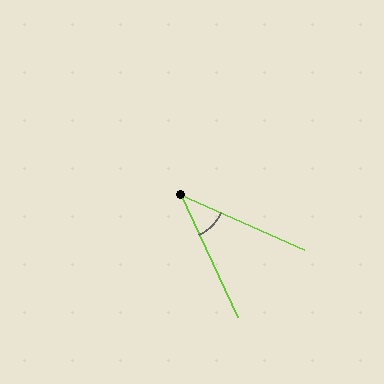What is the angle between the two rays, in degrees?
Approximately 41 degrees.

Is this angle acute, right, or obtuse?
It is acute.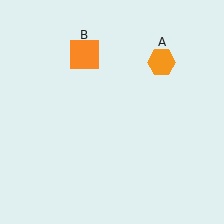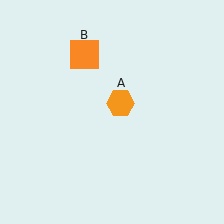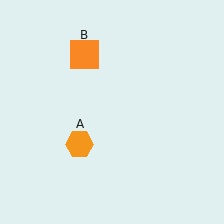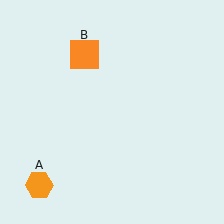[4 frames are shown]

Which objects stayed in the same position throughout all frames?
Orange square (object B) remained stationary.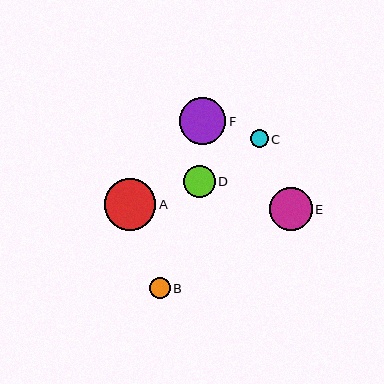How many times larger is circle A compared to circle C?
Circle A is approximately 2.8 times the size of circle C.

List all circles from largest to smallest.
From largest to smallest: A, F, E, D, B, C.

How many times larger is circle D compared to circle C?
Circle D is approximately 1.8 times the size of circle C.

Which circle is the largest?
Circle A is the largest with a size of approximately 51 pixels.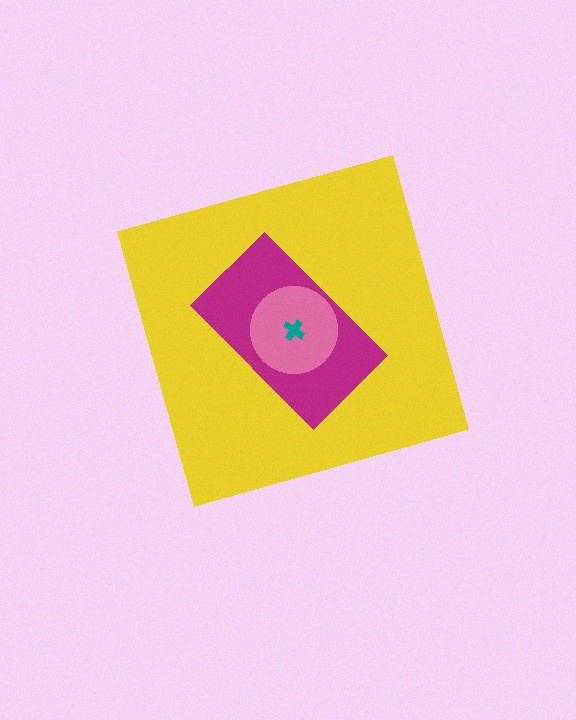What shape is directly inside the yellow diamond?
The magenta rectangle.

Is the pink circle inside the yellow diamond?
Yes.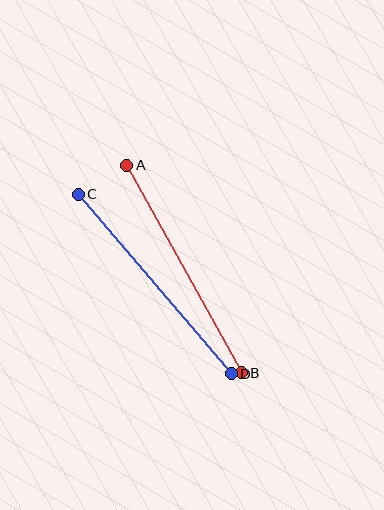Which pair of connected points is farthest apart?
Points A and B are farthest apart.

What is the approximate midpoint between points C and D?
The midpoint is at approximately (155, 284) pixels.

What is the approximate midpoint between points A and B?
The midpoint is at approximately (184, 269) pixels.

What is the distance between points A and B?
The distance is approximately 237 pixels.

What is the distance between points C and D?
The distance is approximately 236 pixels.